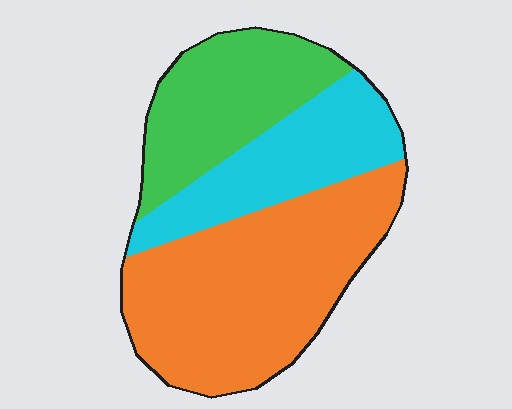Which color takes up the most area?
Orange, at roughly 50%.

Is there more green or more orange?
Orange.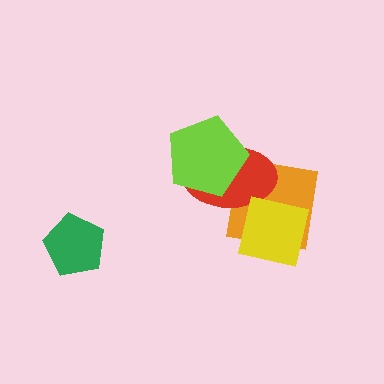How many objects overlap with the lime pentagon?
1 object overlaps with the lime pentagon.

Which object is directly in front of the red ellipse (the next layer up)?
The lime pentagon is directly in front of the red ellipse.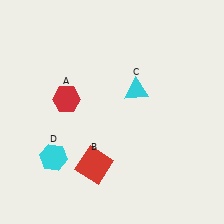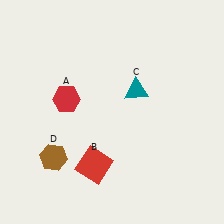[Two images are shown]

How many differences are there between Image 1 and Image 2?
There are 2 differences between the two images.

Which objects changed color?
C changed from cyan to teal. D changed from cyan to brown.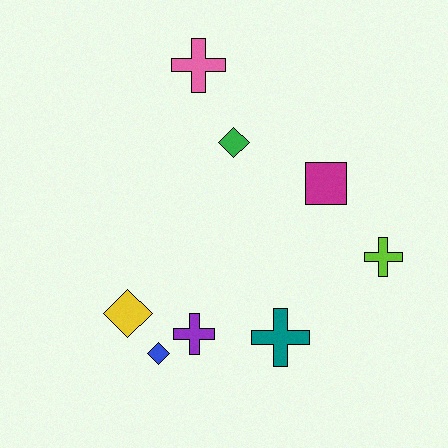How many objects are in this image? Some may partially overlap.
There are 8 objects.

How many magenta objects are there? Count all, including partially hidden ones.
There is 1 magenta object.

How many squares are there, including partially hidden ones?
There is 1 square.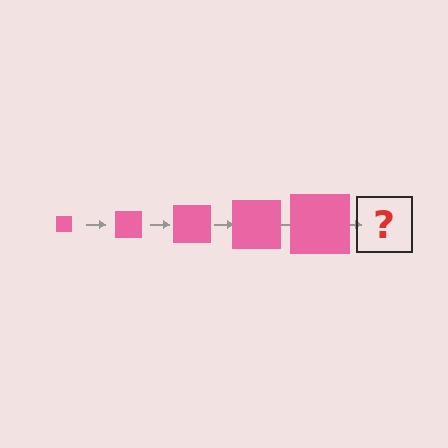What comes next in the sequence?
The next element should be a pink square, larger than the previous one.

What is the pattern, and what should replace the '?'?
The pattern is that the square gets progressively larger each step. The '?' should be a pink square, larger than the previous one.